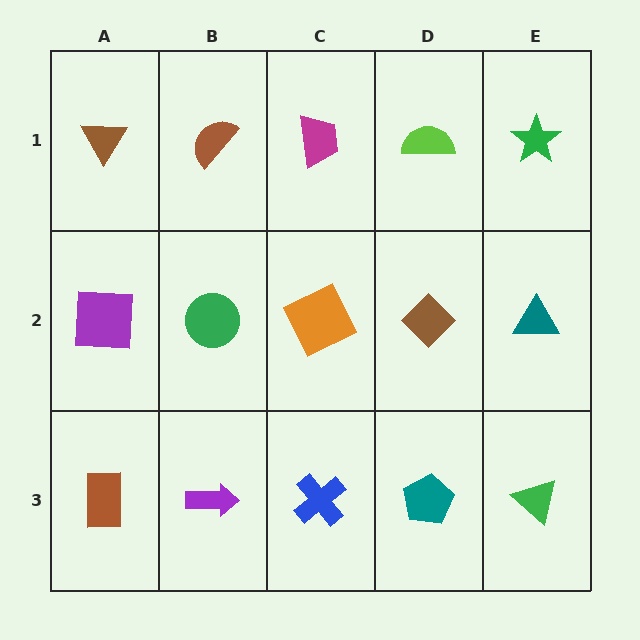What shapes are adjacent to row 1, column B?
A green circle (row 2, column B), a brown triangle (row 1, column A), a magenta trapezoid (row 1, column C).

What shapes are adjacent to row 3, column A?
A purple square (row 2, column A), a purple arrow (row 3, column B).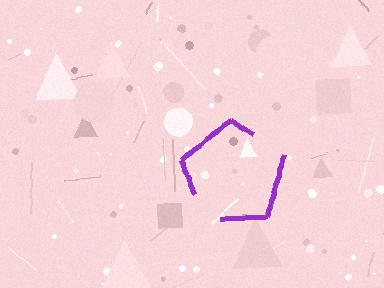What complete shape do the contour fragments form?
The contour fragments form a pentagon.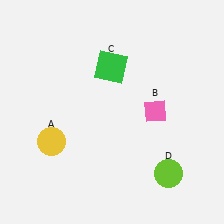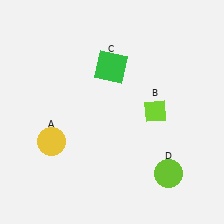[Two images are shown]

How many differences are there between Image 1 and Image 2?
There is 1 difference between the two images.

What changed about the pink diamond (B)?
In Image 1, B is pink. In Image 2, it changed to lime.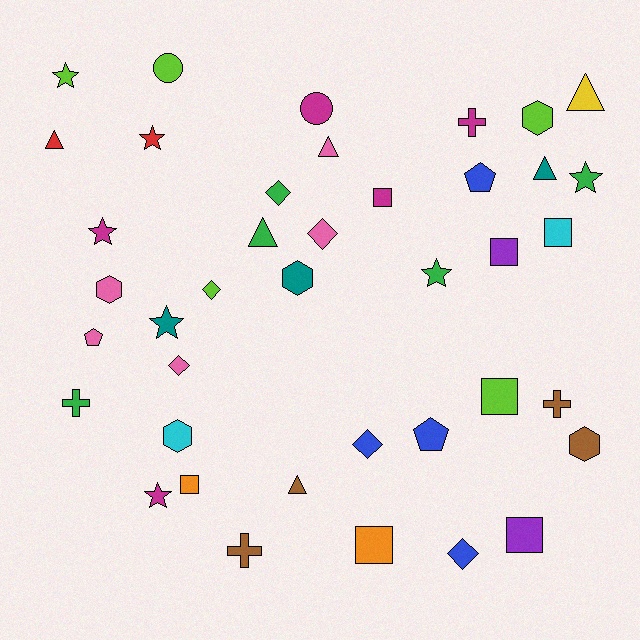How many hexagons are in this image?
There are 5 hexagons.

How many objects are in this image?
There are 40 objects.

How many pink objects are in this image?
There are 5 pink objects.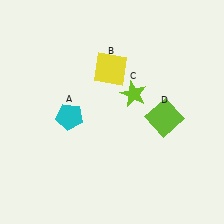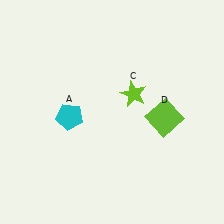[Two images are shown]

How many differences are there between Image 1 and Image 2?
There is 1 difference between the two images.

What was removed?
The yellow square (B) was removed in Image 2.